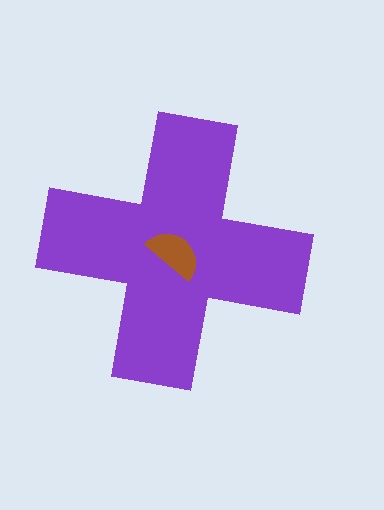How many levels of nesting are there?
2.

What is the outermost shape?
The purple cross.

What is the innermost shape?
The brown semicircle.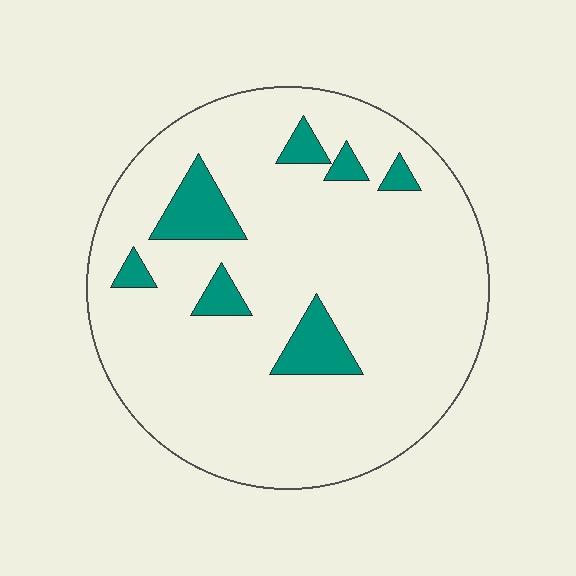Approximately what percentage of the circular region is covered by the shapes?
Approximately 10%.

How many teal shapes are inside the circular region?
7.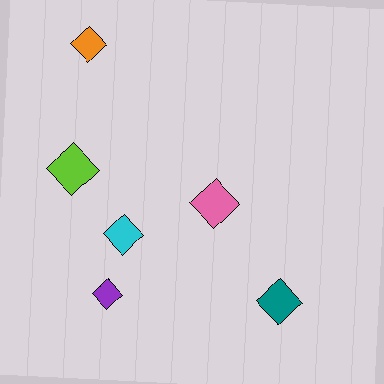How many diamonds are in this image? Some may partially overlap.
There are 6 diamonds.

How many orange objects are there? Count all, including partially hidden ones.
There is 1 orange object.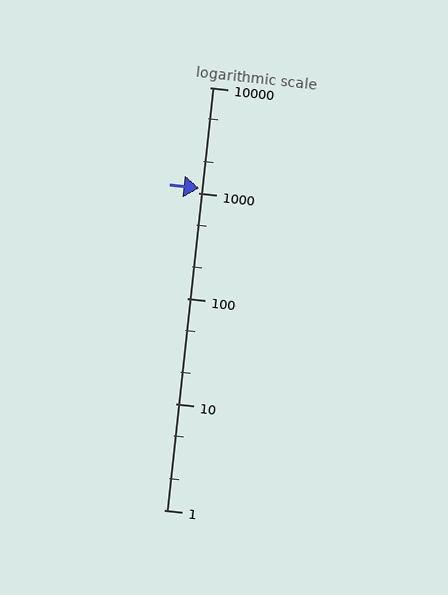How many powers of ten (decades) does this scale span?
The scale spans 4 decades, from 1 to 10000.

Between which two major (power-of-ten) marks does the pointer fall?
The pointer is between 1000 and 10000.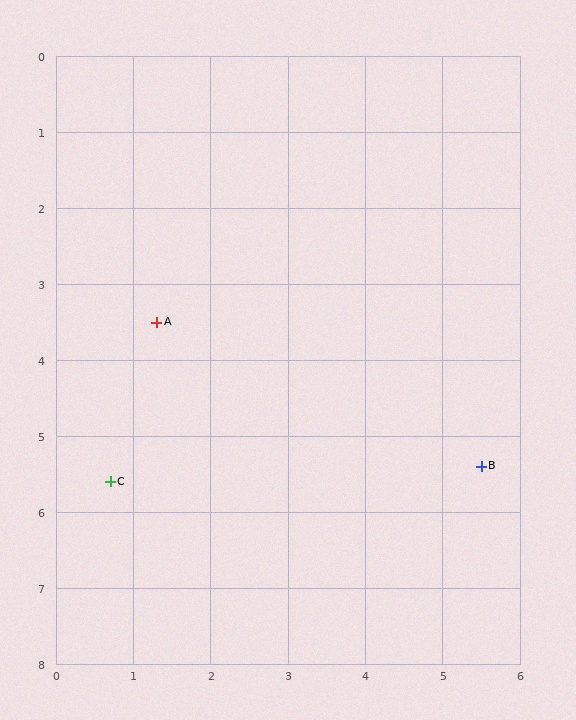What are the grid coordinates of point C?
Point C is at approximately (0.7, 5.6).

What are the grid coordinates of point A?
Point A is at approximately (1.3, 3.5).